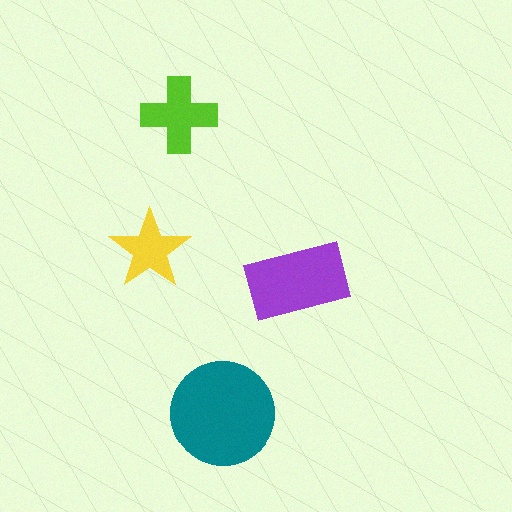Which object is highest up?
The lime cross is topmost.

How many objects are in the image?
There are 4 objects in the image.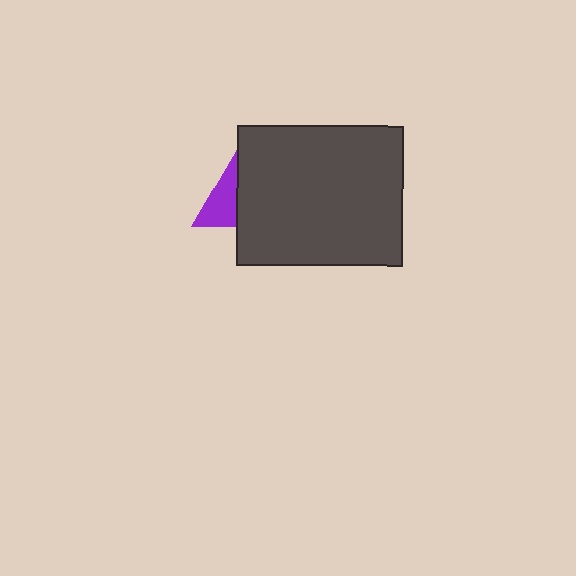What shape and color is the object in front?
The object in front is a dark gray rectangle.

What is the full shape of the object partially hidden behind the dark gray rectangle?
The partially hidden object is a purple triangle.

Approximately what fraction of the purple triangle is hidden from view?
Roughly 57% of the purple triangle is hidden behind the dark gray rectangle.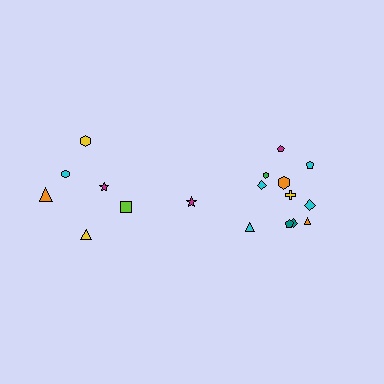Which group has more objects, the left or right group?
The right group.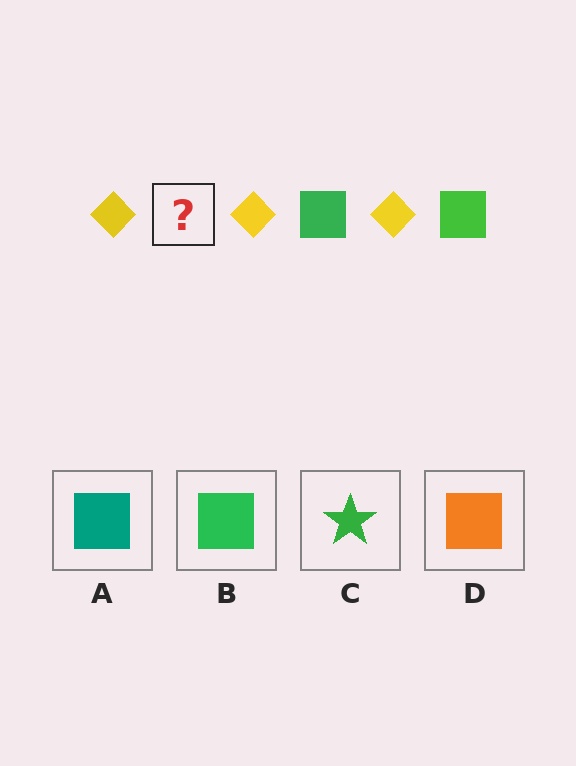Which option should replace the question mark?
Option B.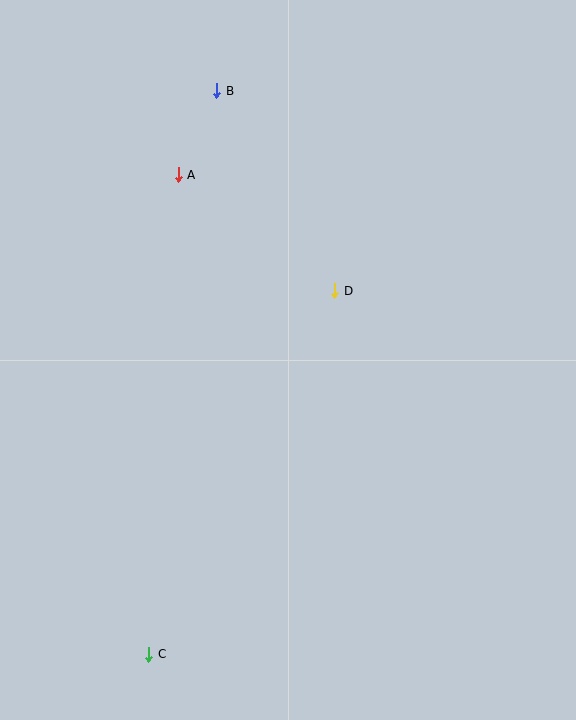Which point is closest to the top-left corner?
Point B is closest to the top-left corner.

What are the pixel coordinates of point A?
Point A is at (178, 175).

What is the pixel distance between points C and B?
The distance between C and B is 568 pixels.